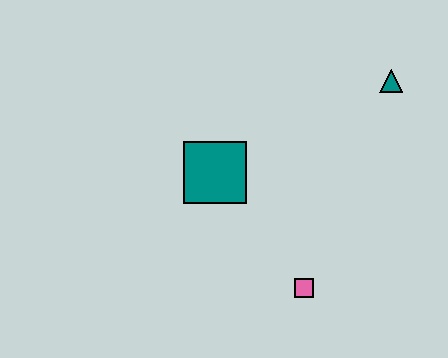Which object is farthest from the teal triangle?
The pink square is farthest from the teal triangle.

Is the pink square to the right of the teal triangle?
No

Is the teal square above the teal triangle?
No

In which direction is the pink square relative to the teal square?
The pink square is below the teal square.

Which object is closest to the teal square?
The pink square is closest to the teal square.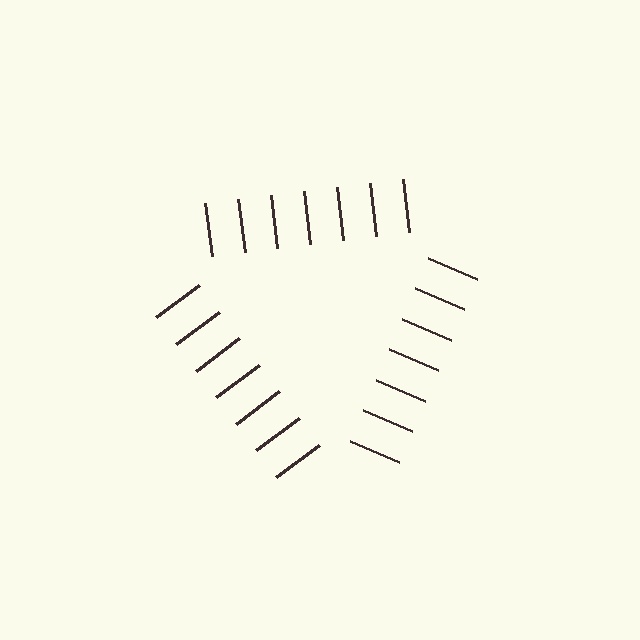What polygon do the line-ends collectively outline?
An illusory triangle — the line segments terminate on its edges but no continuous stroke is drawn.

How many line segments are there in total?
21 — 7 along each of the 3 edges.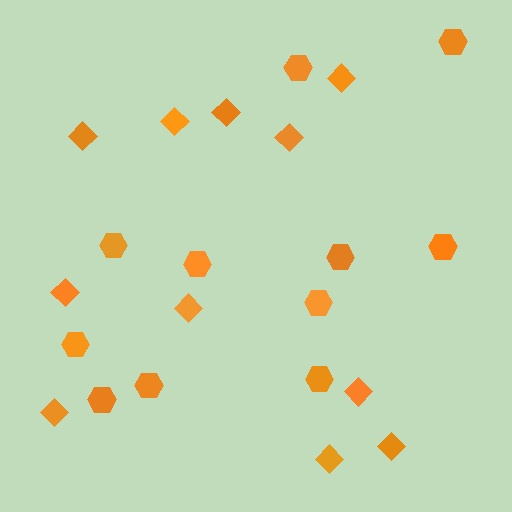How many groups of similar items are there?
There are 2 groups: one group of hexagons (11) and one group of diamonds (11).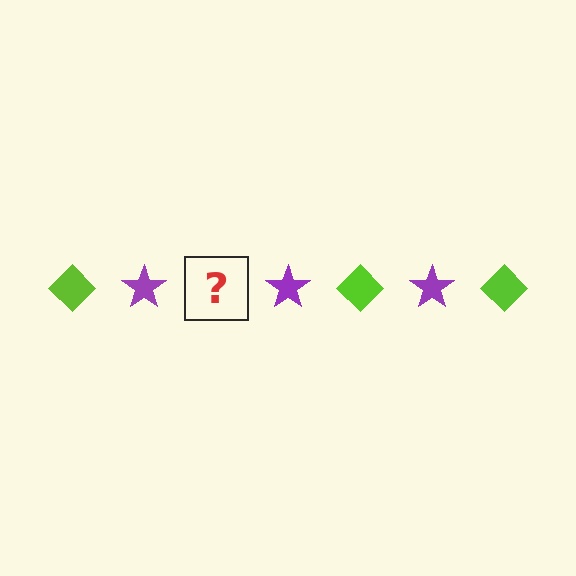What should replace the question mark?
The question mark should be replaced with a lime diamond.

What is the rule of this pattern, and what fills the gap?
The rule is that the pattern alternates between lime diamond and purple star. The gap should be filled with a lime diamond.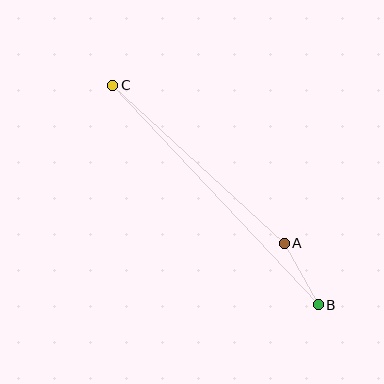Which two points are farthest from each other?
Points B and C are farthest from each other.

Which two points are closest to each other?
Points A and B are closest to each other.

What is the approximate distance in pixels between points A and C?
The distance between A and C is approximately 233 pixels.